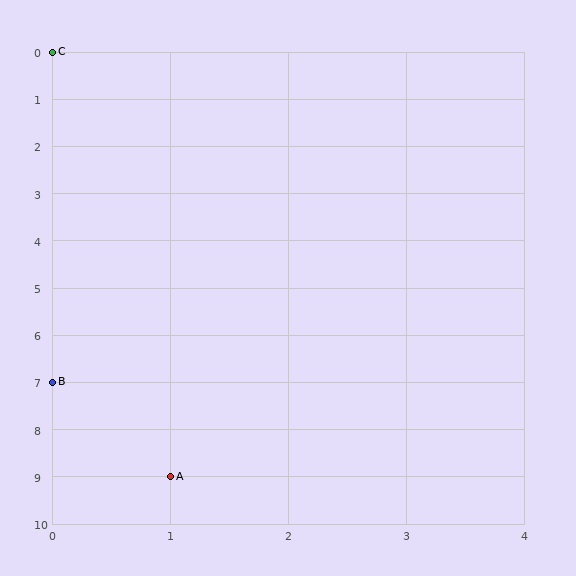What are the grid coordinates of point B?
Point B is at grid coordinates (0, 7).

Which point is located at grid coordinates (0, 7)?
Point B is at (0, 7).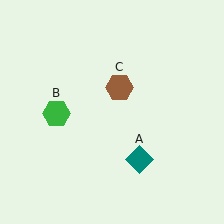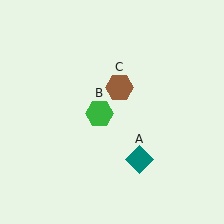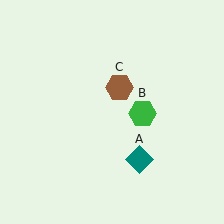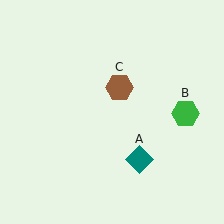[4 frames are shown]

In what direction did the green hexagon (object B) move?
The green hexagon (object B) moved right.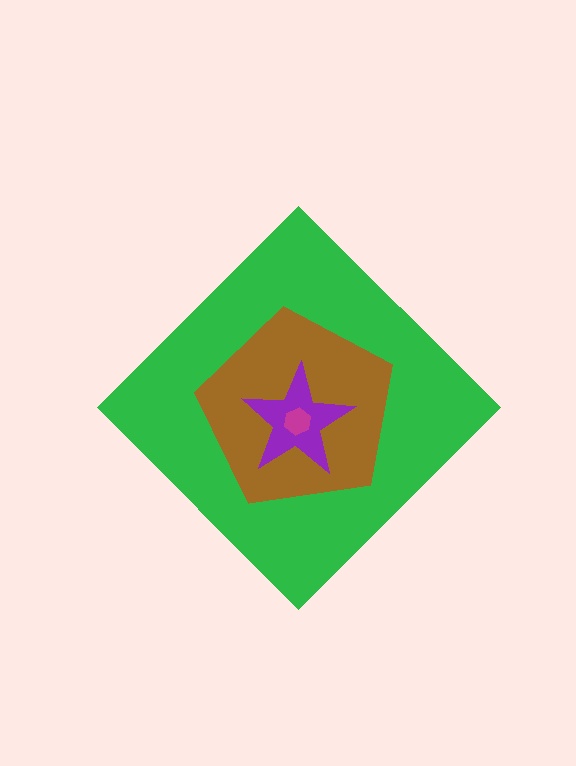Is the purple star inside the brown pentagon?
Yes.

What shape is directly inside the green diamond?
The brown pentagon.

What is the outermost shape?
The green diamond.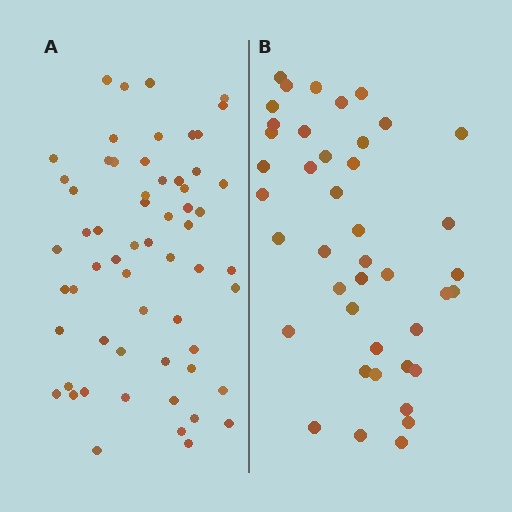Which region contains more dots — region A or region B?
Region A (the left region) has more dots.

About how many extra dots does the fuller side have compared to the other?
Region A has approximately 20 more dots than region B.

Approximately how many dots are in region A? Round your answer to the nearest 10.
About 60 dots.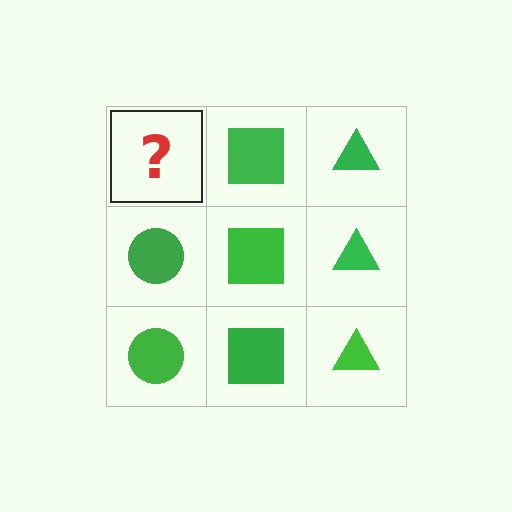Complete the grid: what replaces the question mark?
The question mark should be replaced with a green circle.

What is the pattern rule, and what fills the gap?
The rule is that each column has a consistent shape. The gap should be filled with a green circle.